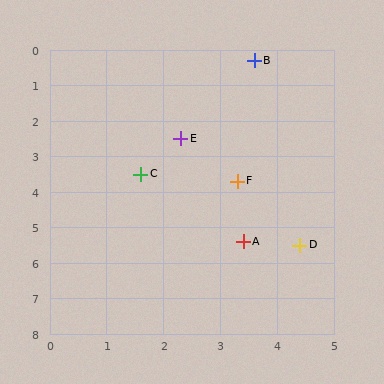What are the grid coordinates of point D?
Point D is at approximately (4.4, 5.5).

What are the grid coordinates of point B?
Point B is at approximately (3.6, 0.3).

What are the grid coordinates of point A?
Point A is at approximately (3.4, 5.4).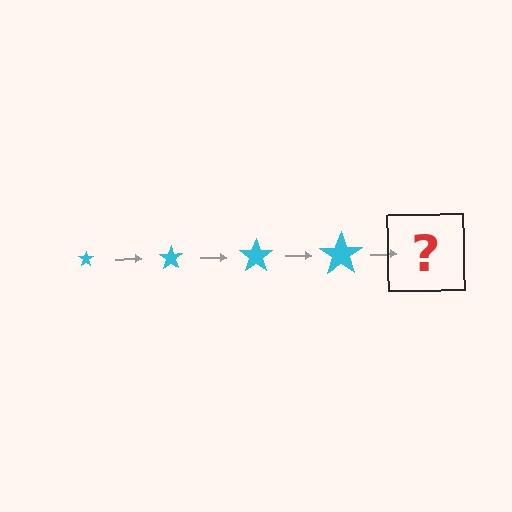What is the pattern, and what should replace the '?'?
The pattern is that the star gets progressively larger each step. The '?' should be a cyan star, larger than the previous one.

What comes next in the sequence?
The next element should be a cyan star, larger than the previous one.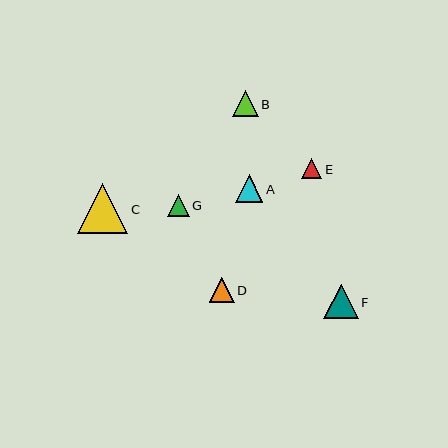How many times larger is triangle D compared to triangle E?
Triangle D is approximately 1.2 times the size of triangle E.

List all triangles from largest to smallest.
From largest to smallest: C, F, A, B, D, G, E.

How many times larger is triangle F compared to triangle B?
Triangle F is approximately 1.3 times the size of triangle B.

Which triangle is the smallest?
Triangle E is the smallest with a size of approximately 20 pixels.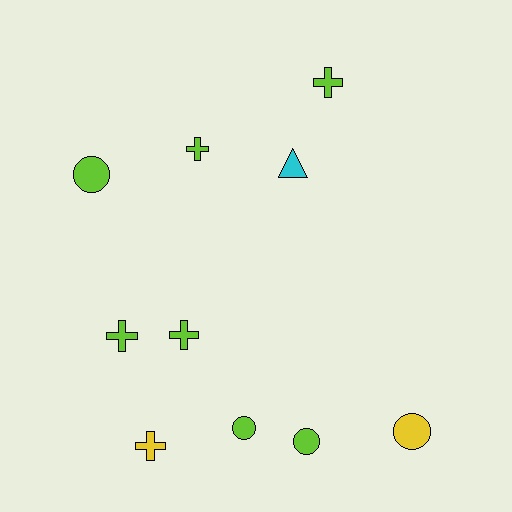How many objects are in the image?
There are 10 objects.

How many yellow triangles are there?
There are no yellow triangles.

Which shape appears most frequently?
Cross, with 5 objects.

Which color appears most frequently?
Lime, with 7 objects.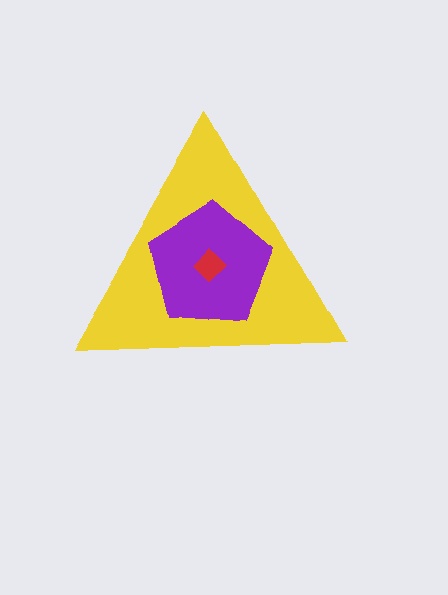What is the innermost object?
The red diamond.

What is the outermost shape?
The yellow triangle.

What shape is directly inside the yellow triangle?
The purple pentagon.